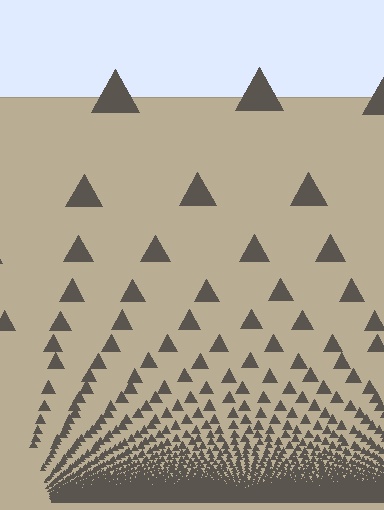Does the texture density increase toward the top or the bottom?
Density increases toward the bottom.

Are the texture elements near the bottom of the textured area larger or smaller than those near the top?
Smaller. The gradient is inverted — elements near the bottom are smaller and denser.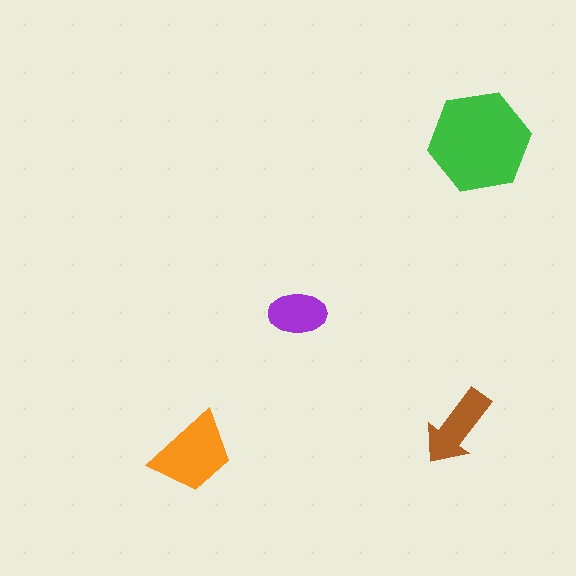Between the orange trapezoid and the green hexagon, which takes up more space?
The green hexagon.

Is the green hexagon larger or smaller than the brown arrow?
Larger.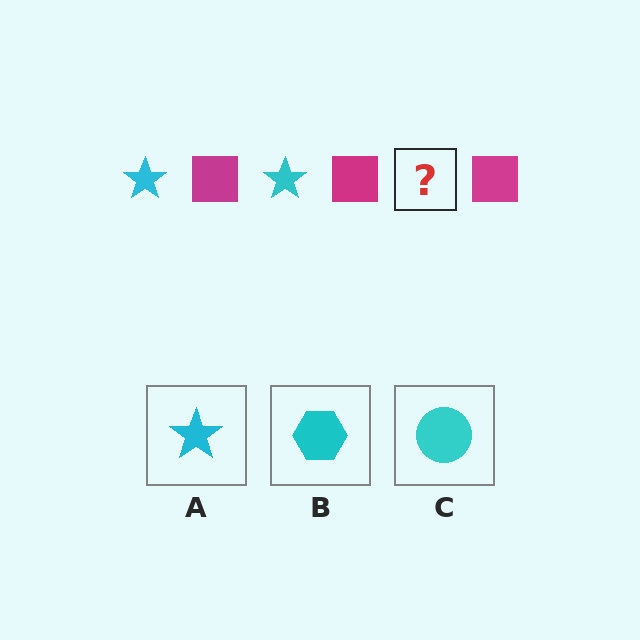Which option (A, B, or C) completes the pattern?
A.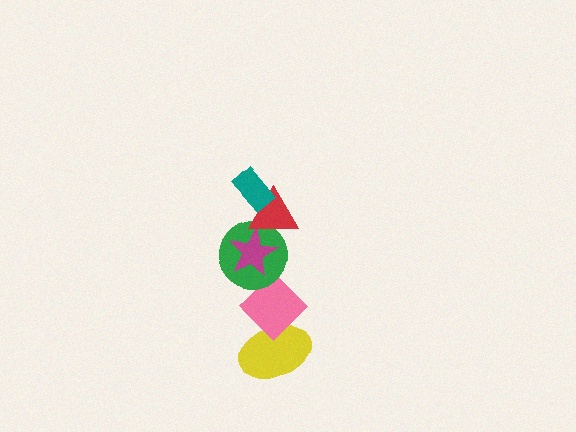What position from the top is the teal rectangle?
The teal rectangle is 1st from the top.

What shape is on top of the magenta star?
The red triangle is on top of the magenta star.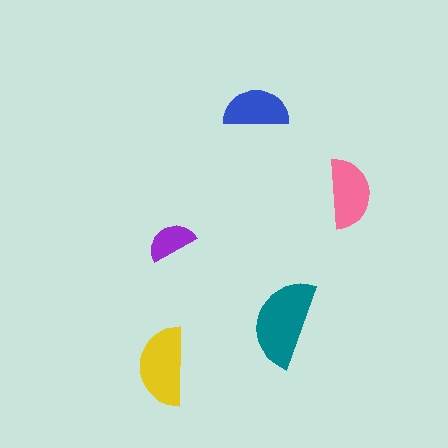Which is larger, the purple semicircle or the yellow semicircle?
The yellow one.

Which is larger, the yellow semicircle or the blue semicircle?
The yellow one.